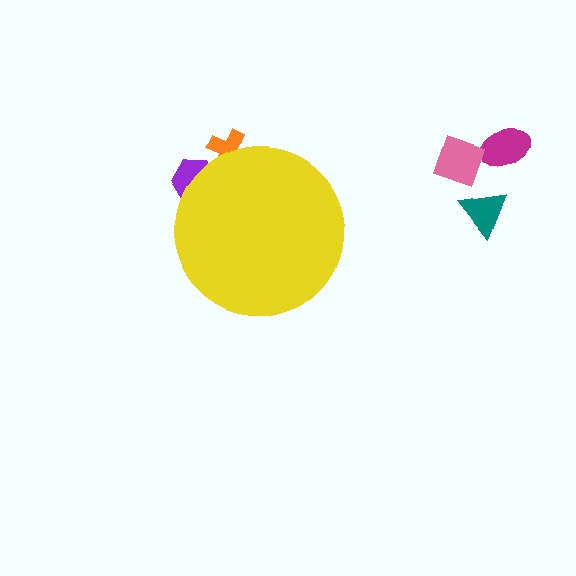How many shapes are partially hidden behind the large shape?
2 shapes are partially hidden.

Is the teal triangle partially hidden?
No, the teal triangle is fully visible.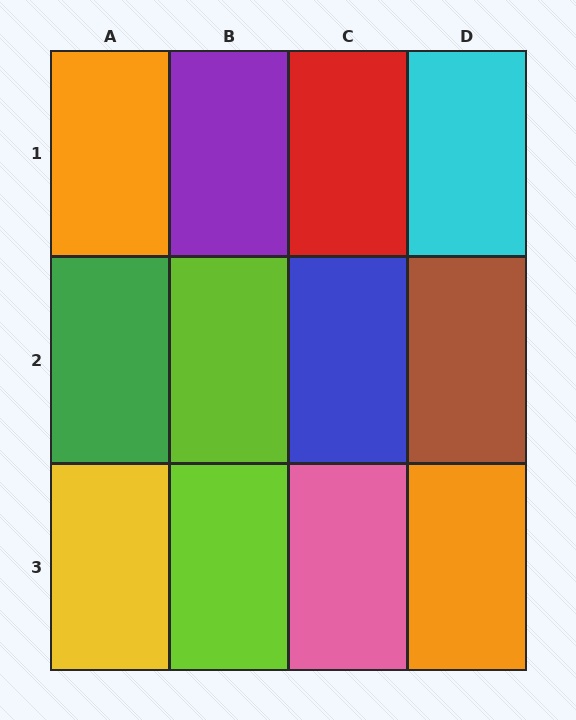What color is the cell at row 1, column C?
Red.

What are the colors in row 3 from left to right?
Yellow, lime, pink, orange.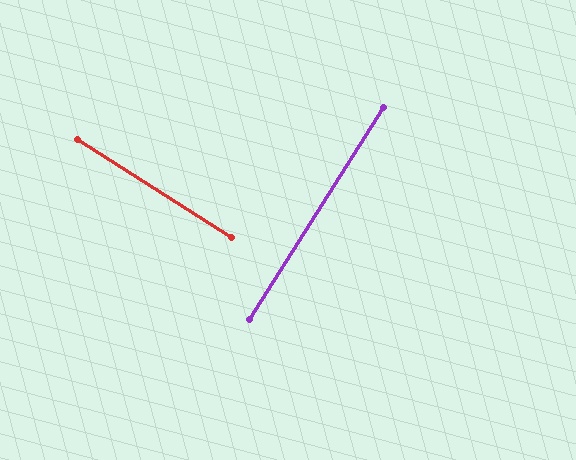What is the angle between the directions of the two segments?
Approximately 90 degrees.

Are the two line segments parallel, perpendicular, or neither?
Perpendicular — they meet at approximately 90°.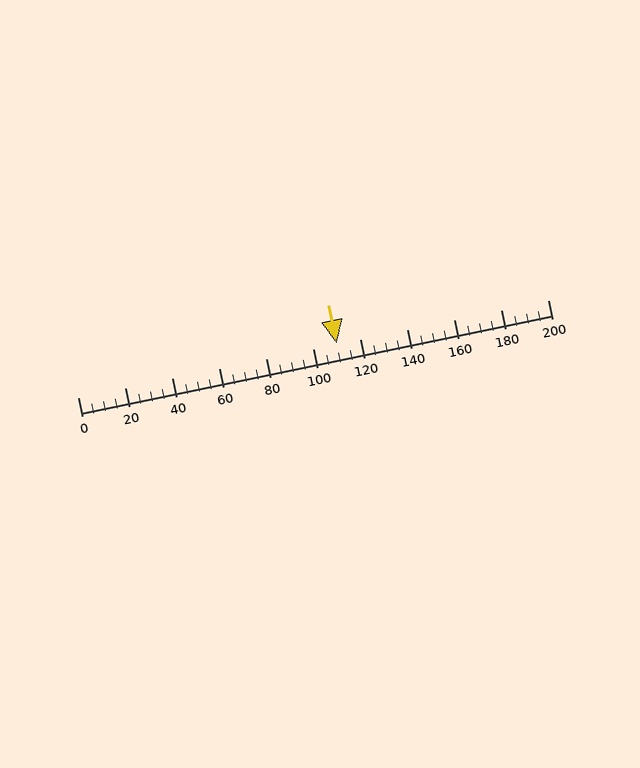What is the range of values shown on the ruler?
The ruler shows values from 0 to 200.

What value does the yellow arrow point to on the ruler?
The yellow arrow points to approximately 110.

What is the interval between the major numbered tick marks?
The major tick marks are spaced 20 units apart.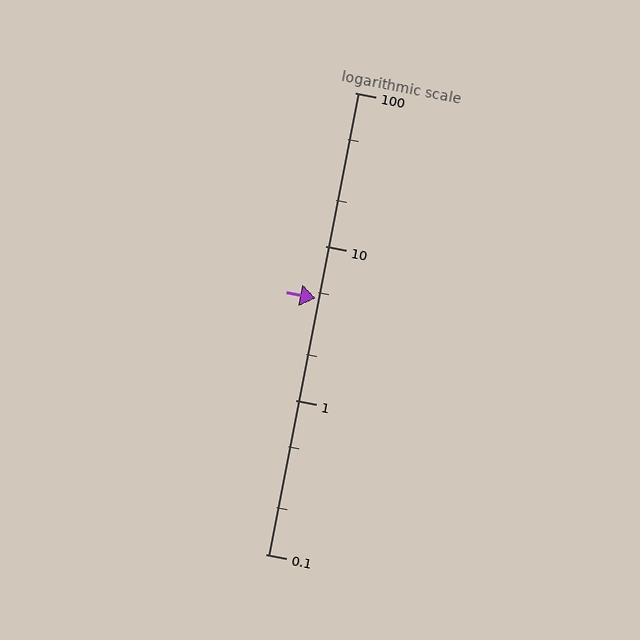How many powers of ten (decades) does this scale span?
The scale spans 3 decades, from 0.1 to 100.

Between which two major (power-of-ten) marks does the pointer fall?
The pointer is between 1 and 10.